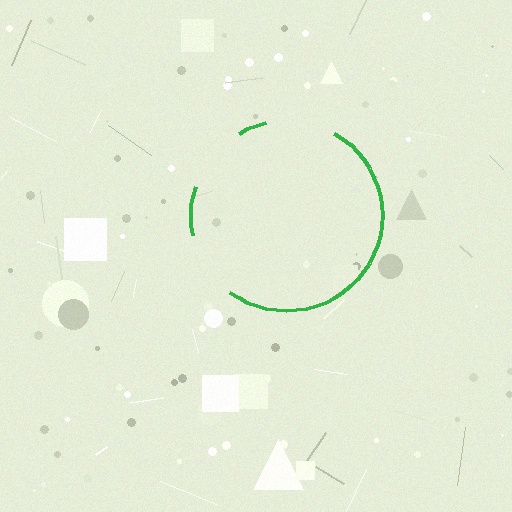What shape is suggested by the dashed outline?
The dashed outline suggests a circle.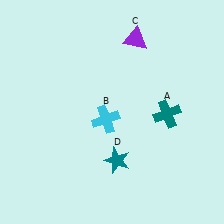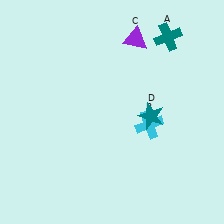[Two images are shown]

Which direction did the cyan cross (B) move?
The cyan cross (B) moved right.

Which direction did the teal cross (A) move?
The teal cross (A) moved up.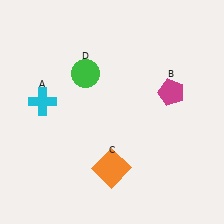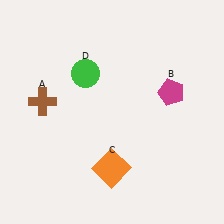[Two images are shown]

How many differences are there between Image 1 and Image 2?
There is 1 difference between the two images.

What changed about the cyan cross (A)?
In Image 1, A is cyan. In Image 2, it changed to brown.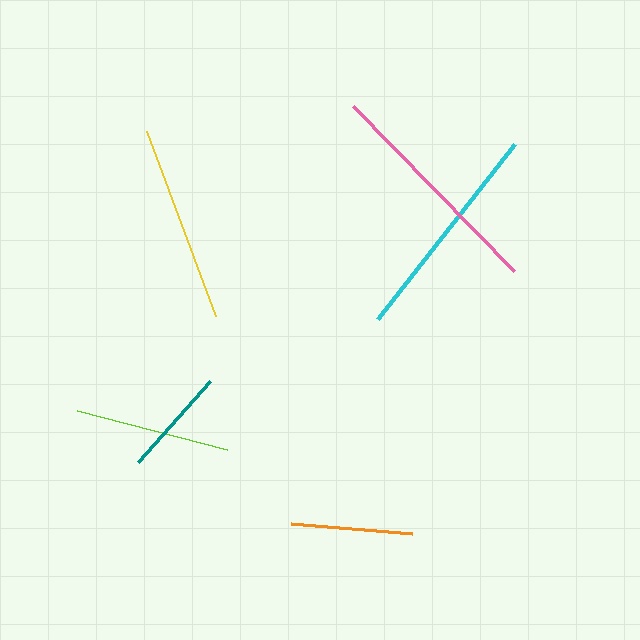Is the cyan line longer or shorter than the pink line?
The pink line is longer than the cyan line.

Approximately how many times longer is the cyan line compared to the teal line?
The cyan line is approximately 2.1 times the length of the teal line.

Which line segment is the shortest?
The teal line is the shortest at approximately 108 pixels.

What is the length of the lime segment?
The lime segment is approximately 155 pixels long.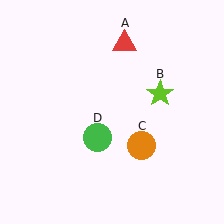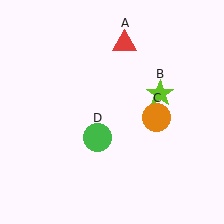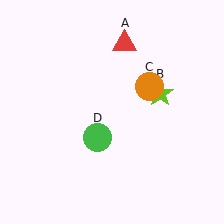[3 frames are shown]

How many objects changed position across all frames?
1 object changed position: orange circle (object C).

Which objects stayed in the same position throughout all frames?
Red triangle (object A) and lime star (object B) and green circle (object D) remained stationary.